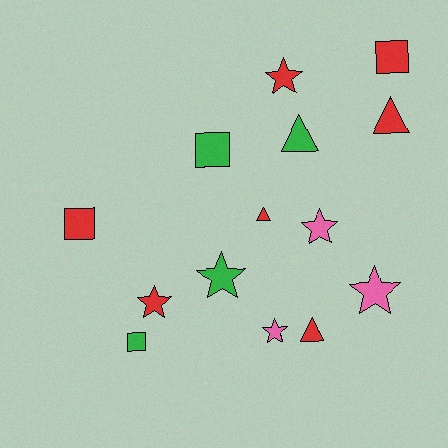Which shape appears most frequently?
Star, with 6 objects.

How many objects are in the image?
There are 14 objects.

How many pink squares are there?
There are no pink squares.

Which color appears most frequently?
Red, with 7 objects.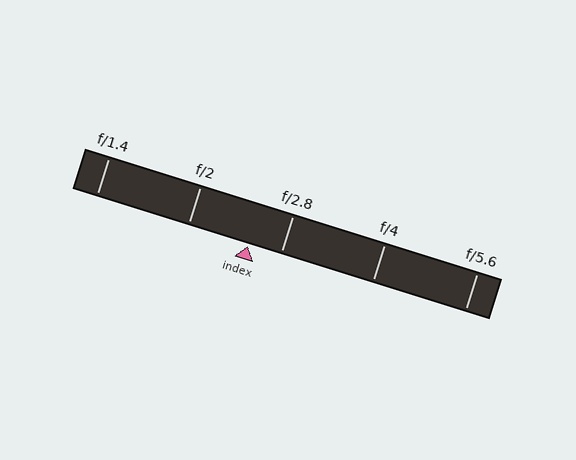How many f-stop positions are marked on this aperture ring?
There are 5 f-stop positions marked.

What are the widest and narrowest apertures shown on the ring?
The widest aperture shown is f/1.4 and the narrowest is f/5.6.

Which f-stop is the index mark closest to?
The index mark is closest to f/2.8.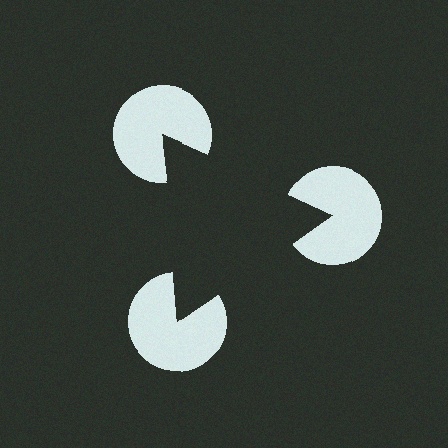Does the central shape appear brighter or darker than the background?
It typically appears slightly darker than the background, even though no actual brightness change is drawn.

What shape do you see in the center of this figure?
An illusory triangle — its edges are inferred from the aligned wedge cuts in the pac-man discs, not physically drawn.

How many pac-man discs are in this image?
There are 3 — one at each vertex of the illusory triangle.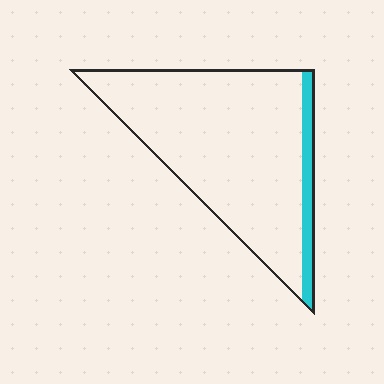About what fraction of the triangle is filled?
About one tenth (1/10).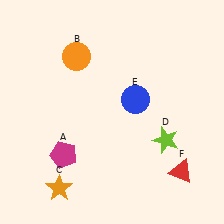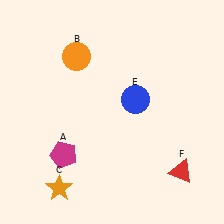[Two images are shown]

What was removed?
The lime star (D) was removed in Image 2.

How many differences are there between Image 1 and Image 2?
There is 1 difference between the two images.